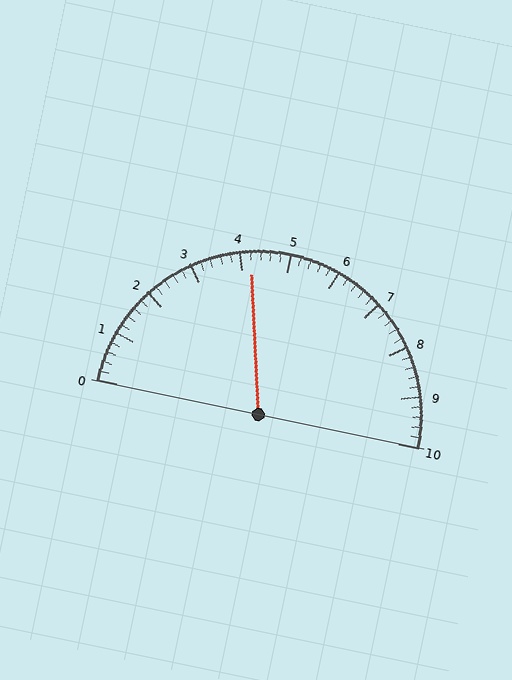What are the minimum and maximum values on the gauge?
The gauge ranges from 0 to 10.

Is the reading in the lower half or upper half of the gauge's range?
The reading is in the lower half of the range (0 to 10).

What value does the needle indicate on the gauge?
The needle indicates approximately 4.2.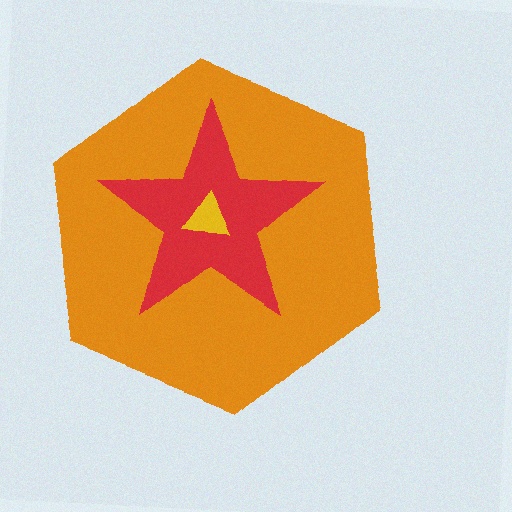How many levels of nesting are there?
3.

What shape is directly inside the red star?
The yellow triangle.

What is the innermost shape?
The yellow triangle.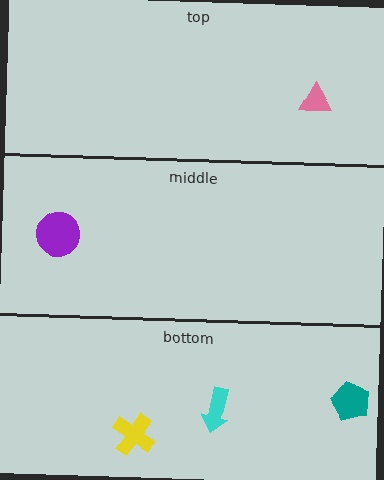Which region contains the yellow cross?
The bottom region.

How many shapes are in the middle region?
1.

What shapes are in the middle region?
The purple circle.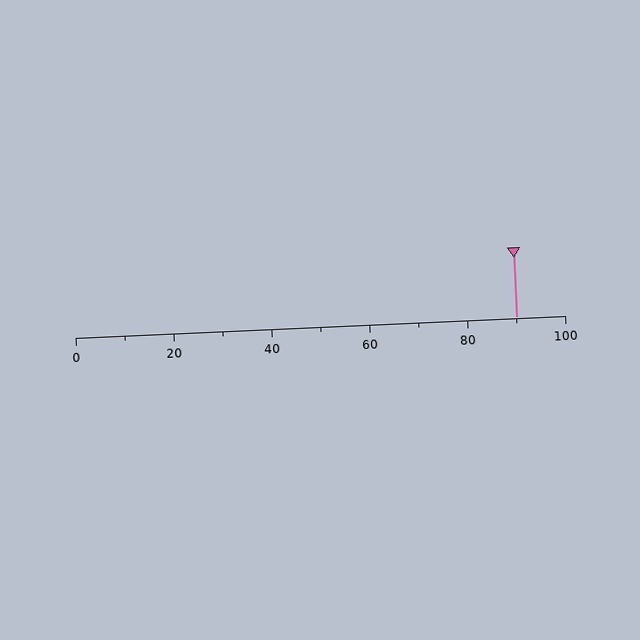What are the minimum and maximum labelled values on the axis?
The axis runs from 0 to 100.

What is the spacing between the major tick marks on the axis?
The major ticks are spaced 20 apart.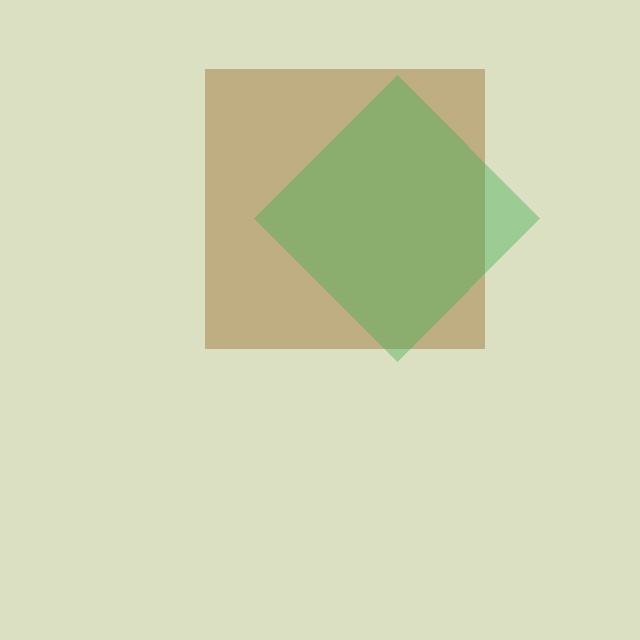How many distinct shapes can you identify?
There are 2 distinct shapes: a brown square, a green diamond.